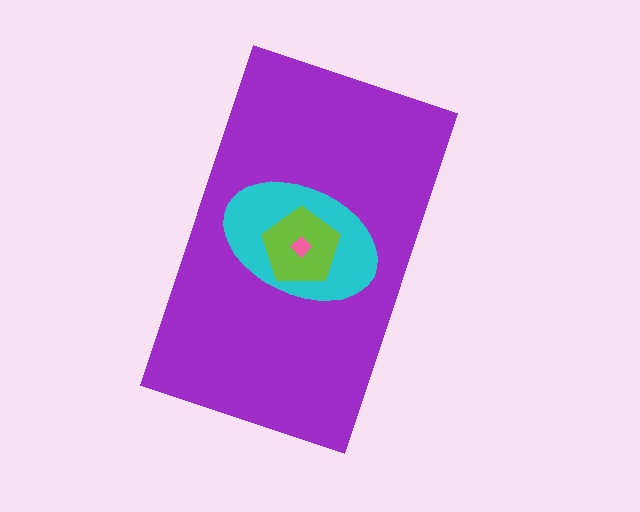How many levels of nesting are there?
4.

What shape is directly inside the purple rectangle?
The cyan ellipse.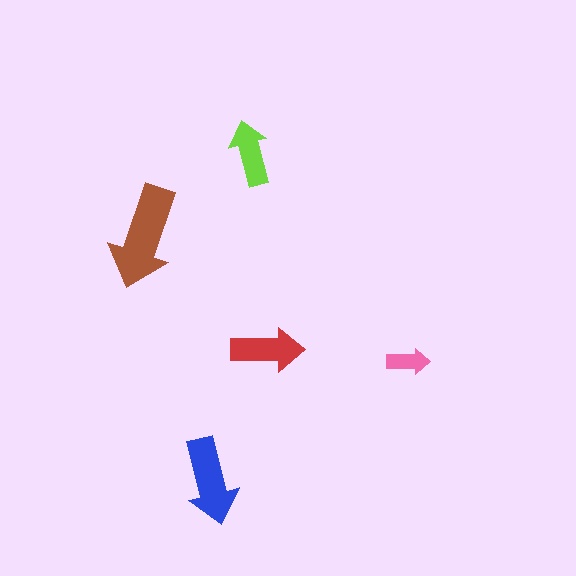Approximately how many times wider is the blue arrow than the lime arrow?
About 1.5 times wider.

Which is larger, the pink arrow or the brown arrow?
The brown one.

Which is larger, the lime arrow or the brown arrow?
The brown one.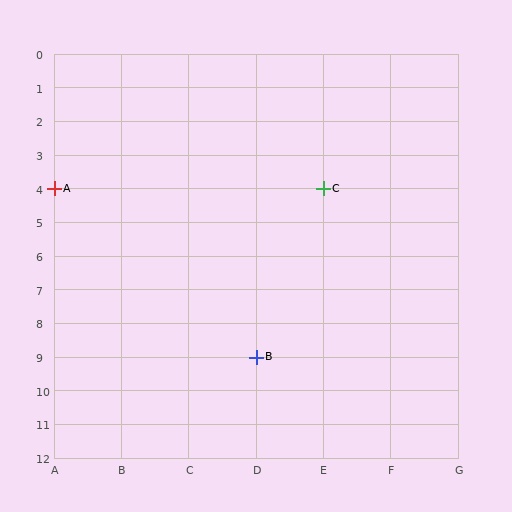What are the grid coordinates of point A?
Point A is at grid coordinates (A, 4).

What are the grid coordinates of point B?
Point B is at grid coordinates (D, 9).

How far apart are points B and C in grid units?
Points B and C are 1 column and 5 rows apart (about 5.1 grid units diagonally).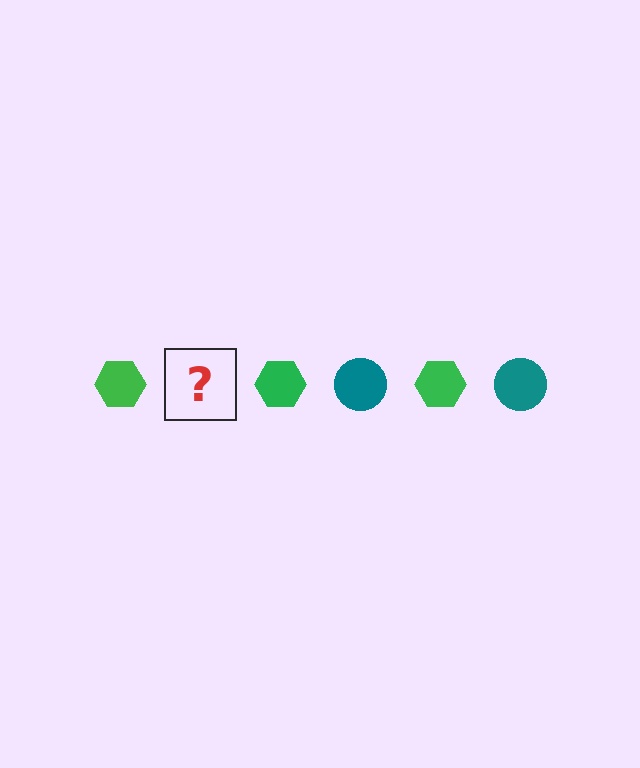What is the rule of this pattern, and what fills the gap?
The rule is that the pattern alternates between green hexagon and teal circle. The gap should be filled with a teal circle.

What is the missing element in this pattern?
The missing element is a teal circle.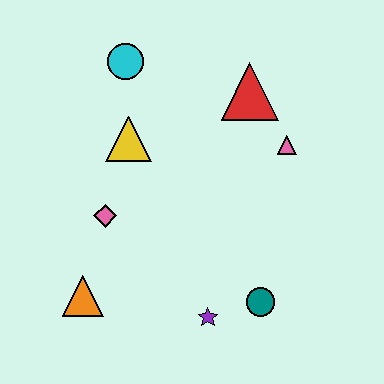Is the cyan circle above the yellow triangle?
Yes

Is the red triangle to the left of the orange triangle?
No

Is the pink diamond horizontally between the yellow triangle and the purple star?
No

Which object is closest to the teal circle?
The purple star is closest to the teal circle.